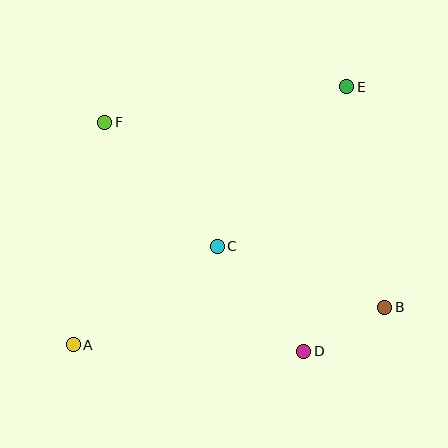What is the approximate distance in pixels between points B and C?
The distance between B and C is approximately 178 pixels.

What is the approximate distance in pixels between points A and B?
The distance between A and B is approximately 314 pixels.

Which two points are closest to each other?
Points B and D are closest to each other.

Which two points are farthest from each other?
Points A and E are farthest from each other.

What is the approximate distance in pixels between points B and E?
The distance between B and E is approximately 224 pixels.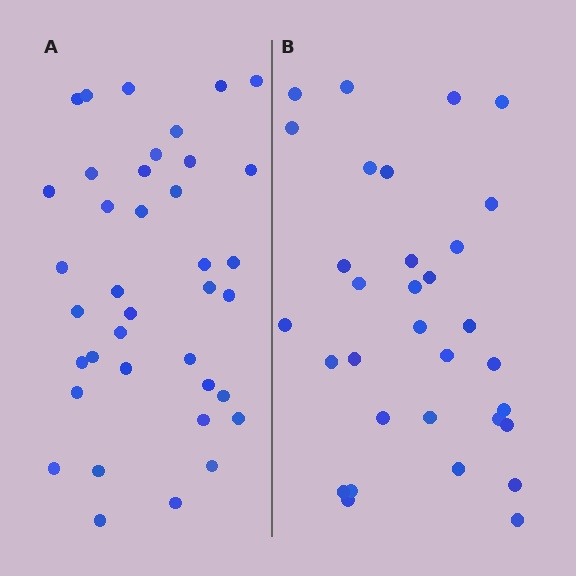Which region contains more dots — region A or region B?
Region A (the left region) has more dots.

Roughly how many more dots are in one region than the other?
Region A has about 6 more dots than region B.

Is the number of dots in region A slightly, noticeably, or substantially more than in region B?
Region A has only slightly more — the two regions are fairly close. The ratio is roughly 1.2 to 1.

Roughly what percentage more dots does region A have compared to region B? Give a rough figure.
About 20% more.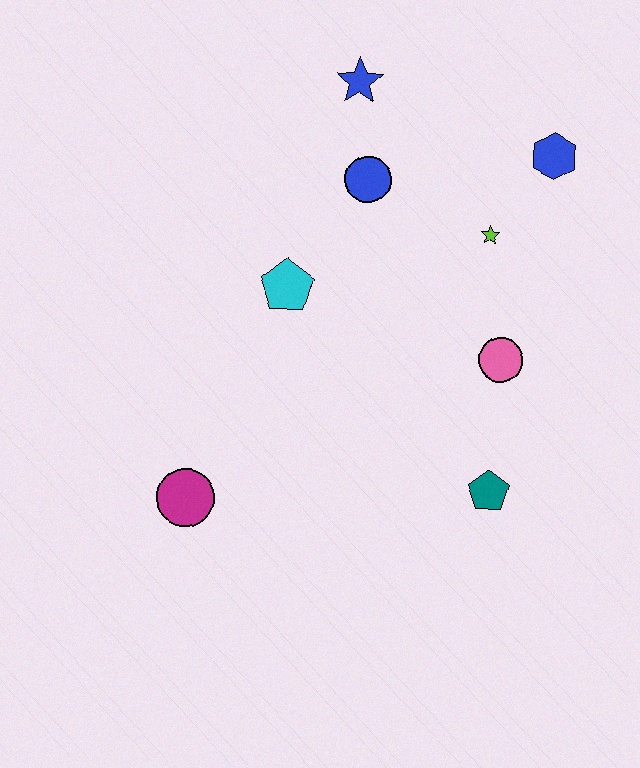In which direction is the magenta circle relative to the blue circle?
The magenta circle is below the blue circle.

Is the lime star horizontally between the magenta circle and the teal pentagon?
Yes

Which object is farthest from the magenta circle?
The blue hexagon is farthest from the magenta circle.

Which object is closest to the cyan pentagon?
The blue circle is closest to the cyan pentagon.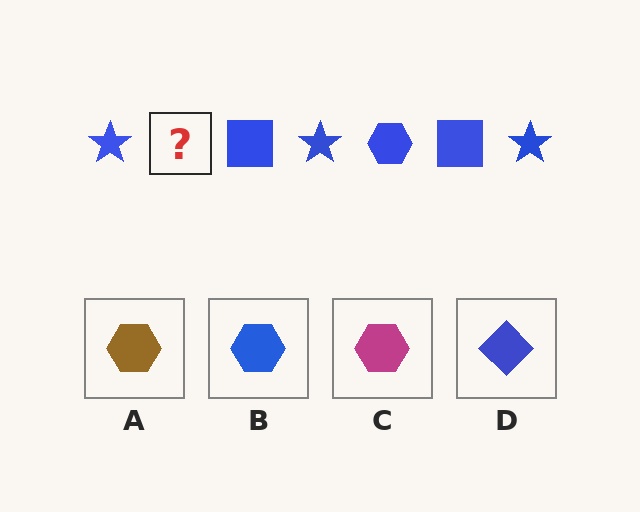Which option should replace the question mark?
Option B.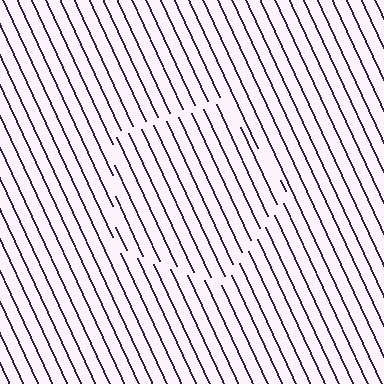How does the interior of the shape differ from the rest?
The interior of the shape contains the same grating, shifted by half a period — the contour is defined by the phase discontinuity where line-ends from the inner and outer gratings abut.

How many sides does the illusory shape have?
5 sides — the line-ends trace a pentagon.